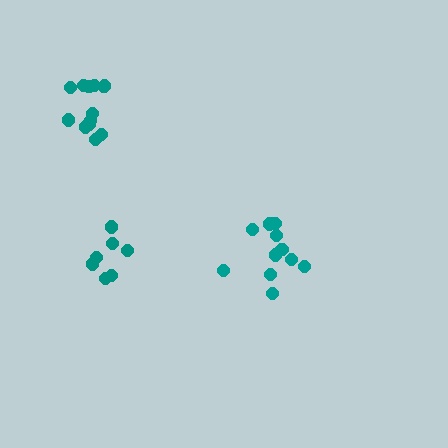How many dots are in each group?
Group 1: 7 dots, Group 2: 11 dots, Group 3: 13 dots (31 total).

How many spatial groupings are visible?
There are 3 spatial groupings.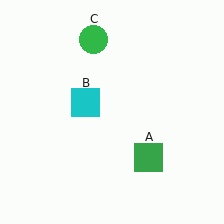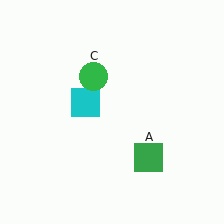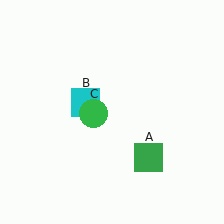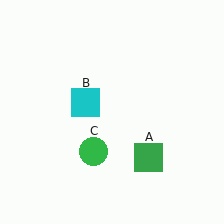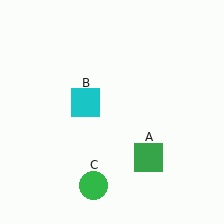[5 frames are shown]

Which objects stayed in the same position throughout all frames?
Green square (object A) and cyan square (object B) remained stationary.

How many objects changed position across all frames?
1 object changed position: green circle (object C).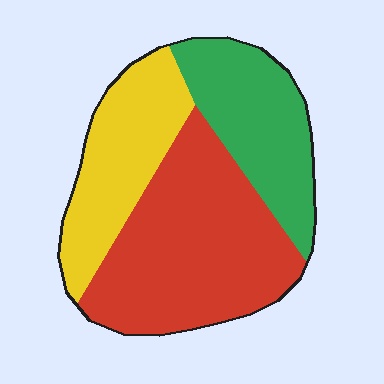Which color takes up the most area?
Red, at roughly 45%.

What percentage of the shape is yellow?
Yellow takes up about one quarter (1/4) of the shape.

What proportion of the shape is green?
Green takes up between a sixth and a third of the shape.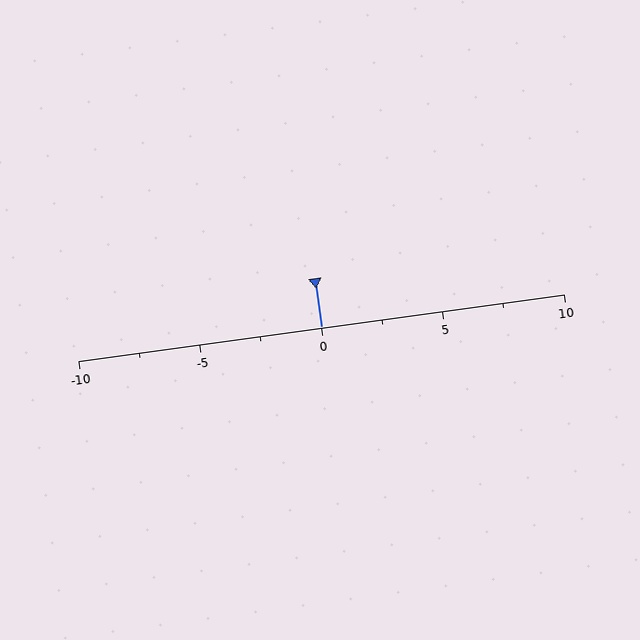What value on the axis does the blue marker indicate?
The marker indicates approximately 0.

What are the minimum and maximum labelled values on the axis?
The axis runs from -10 to 10.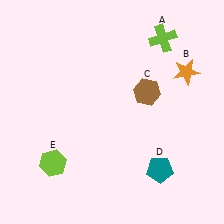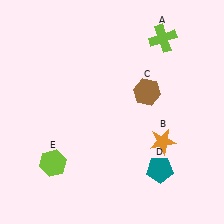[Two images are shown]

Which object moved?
The orange star (B) moved down.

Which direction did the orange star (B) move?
The orange star (B) moved down.